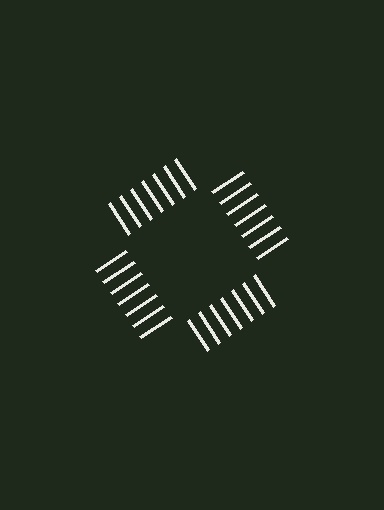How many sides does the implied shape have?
4 sides — the line-ends trace a square.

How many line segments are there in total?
28 — 7 along each of the 4 edges.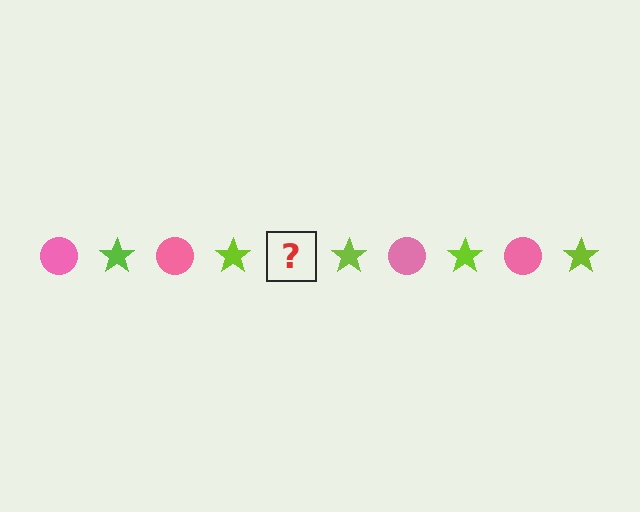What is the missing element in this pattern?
The missing element is a pink circle.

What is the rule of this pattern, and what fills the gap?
The rule is that the pattern alternates between pink circle and lime star. The gap should be filled with a pink circle.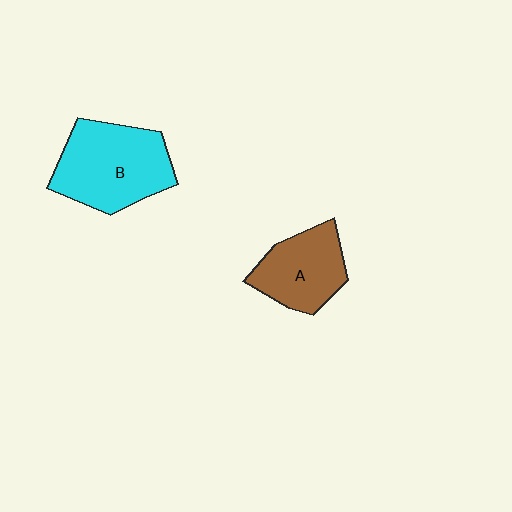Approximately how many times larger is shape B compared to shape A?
Approximately 1.4 times.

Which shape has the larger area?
Shape B (cyan).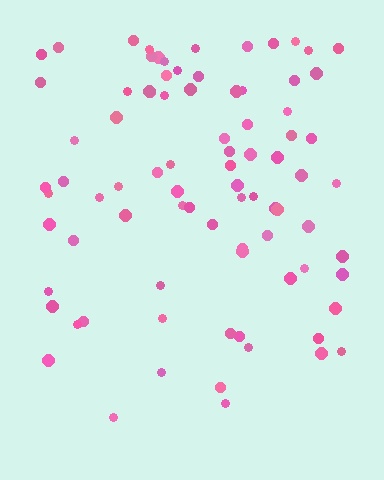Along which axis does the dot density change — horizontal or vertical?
Vertical.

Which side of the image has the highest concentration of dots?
The top.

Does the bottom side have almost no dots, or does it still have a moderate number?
Still a moderate number, just noticeably fewer than the top.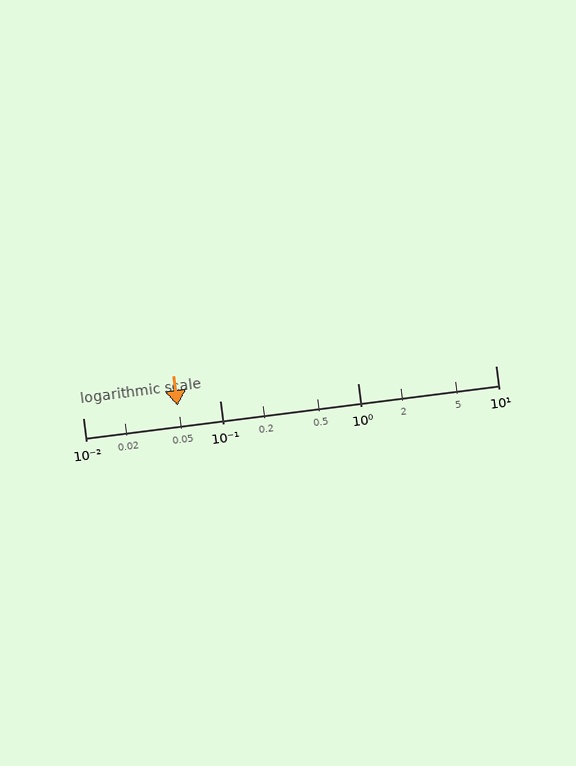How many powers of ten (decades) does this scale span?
The scale spans 3 decades, from 0.01 to 10.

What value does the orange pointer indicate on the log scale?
The pointer indicates approximately 0.049.